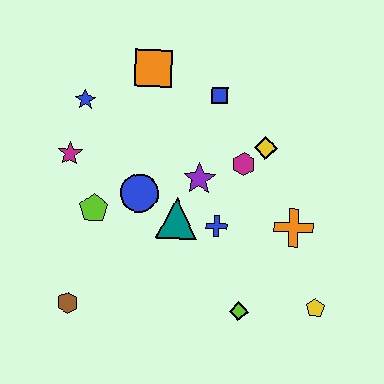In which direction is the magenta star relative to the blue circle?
The magenta star is to the left of the blue circle.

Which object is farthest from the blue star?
The yellow pentagon is farthest from the blue star.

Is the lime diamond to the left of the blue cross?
No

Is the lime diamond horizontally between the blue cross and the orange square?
No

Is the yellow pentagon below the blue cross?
Yes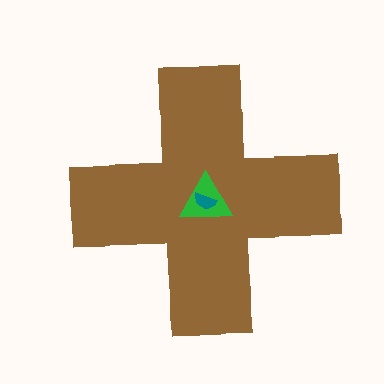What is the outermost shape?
The brown cross.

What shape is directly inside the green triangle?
The teal semicircle.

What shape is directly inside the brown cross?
The green triangle.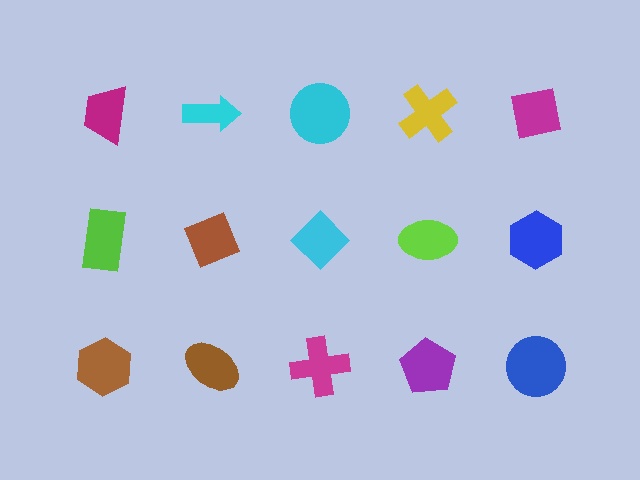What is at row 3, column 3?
A magenta cross.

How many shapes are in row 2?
5 shapes.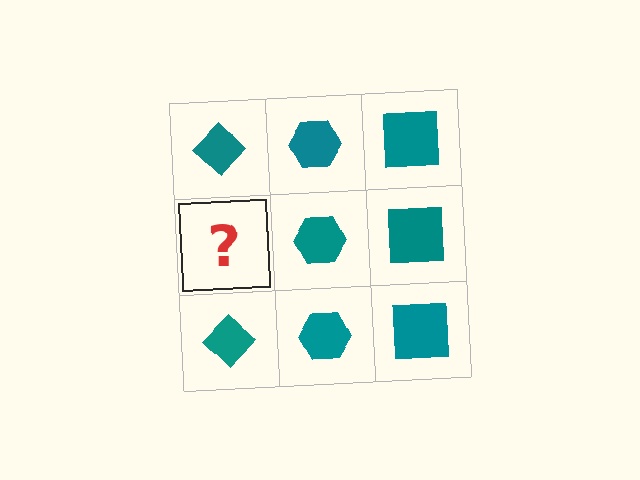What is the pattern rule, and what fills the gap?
The rule is that each column has a consistent shape. The gap should be filled with a teal diamond.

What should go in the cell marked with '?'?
The missing cell should contain a teal diamond.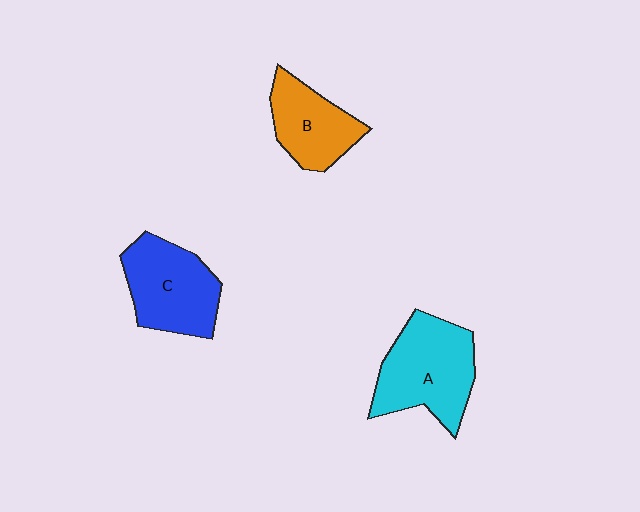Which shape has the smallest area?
Shape B (orange).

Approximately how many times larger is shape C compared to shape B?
Approximately 1.3 times.